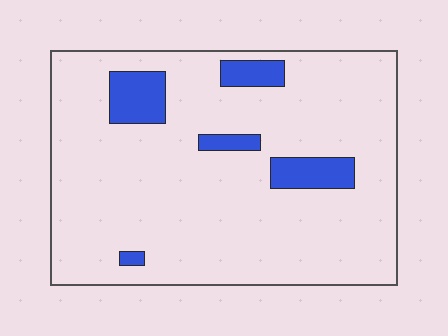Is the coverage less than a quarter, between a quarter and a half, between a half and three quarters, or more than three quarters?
Less than a quarter.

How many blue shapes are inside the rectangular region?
5.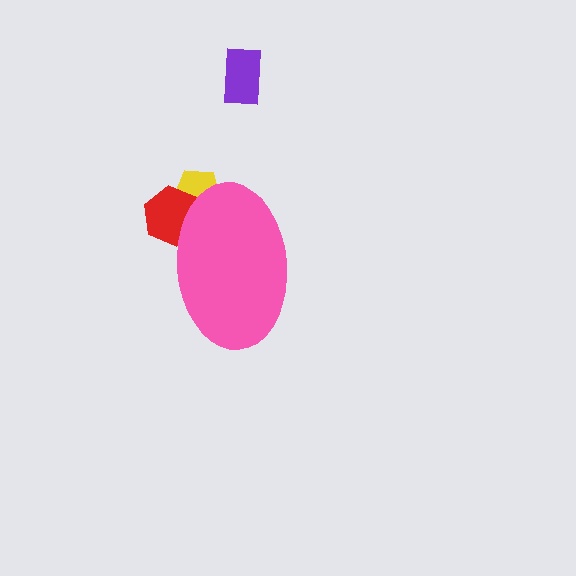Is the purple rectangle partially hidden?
No, the purple rectangle is fully visible.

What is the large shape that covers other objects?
A pink ellipse.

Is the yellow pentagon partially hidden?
Yes, the yellow pentagon is partially hidden behind the pink ellipse.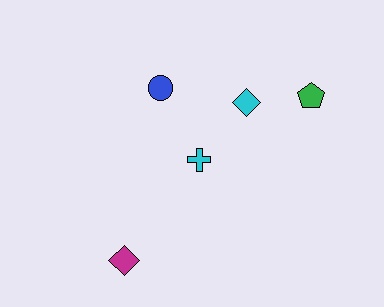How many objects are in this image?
There are 5 objects.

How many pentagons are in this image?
There is 1 pentagon.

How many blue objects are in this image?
There is 1 blue object.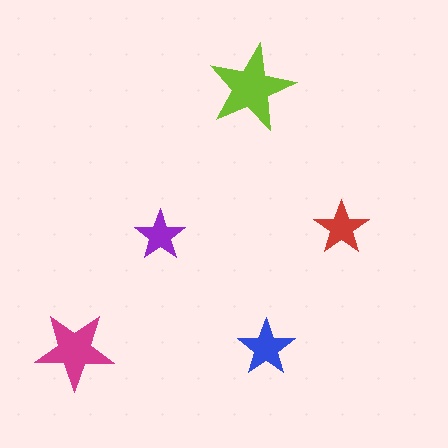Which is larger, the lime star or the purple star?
The lime one.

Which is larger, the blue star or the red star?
The blue one.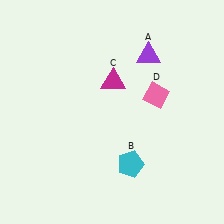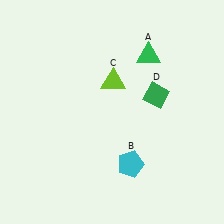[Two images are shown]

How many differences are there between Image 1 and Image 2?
There are 3 differences between the two images.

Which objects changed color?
A changed from purple to green. C changed from magenta to lime. D changed from pink to green.